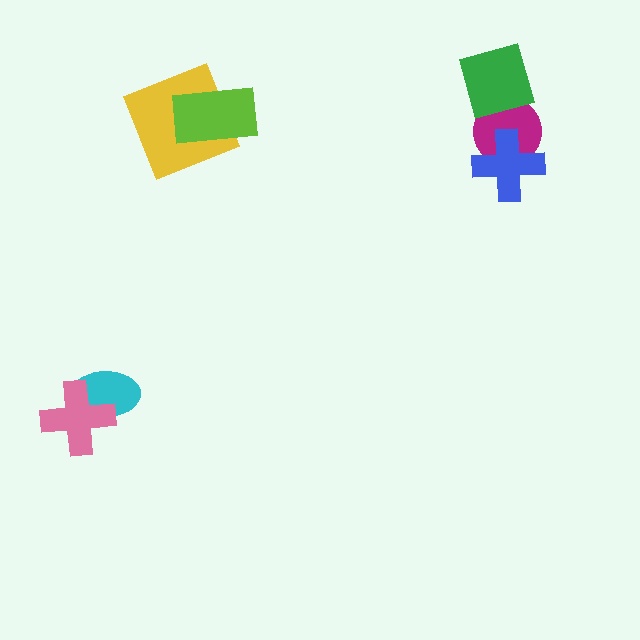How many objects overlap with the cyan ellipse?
1 object overlaps with the cyan ellipse.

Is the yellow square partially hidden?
Yes, it is partially covered by another shape.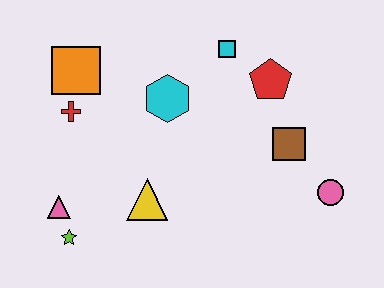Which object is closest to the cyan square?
The red pentagon is closest to the cyan square.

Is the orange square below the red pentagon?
No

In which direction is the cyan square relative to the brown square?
The cyan square is above the brown square.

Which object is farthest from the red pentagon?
The lime star is farthest from the red pentagon.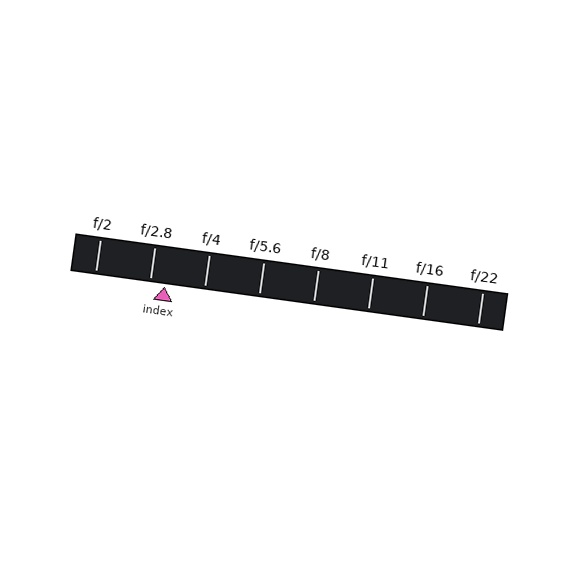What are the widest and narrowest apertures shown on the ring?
The widest aperture shown is f/2 and the narrowest is f/22.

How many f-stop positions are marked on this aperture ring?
There are 8 f-stop positions marked.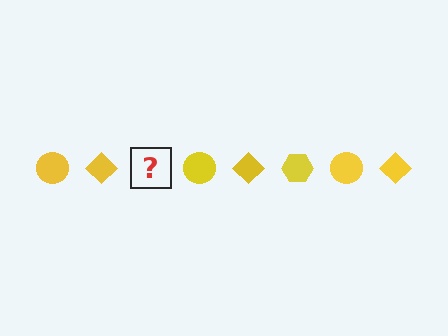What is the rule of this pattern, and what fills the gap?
The rule is that the pattern cycles through circle, diamond, hexagon shapes in yellow. The gap should be filled with a yellow hexagon.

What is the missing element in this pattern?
The missing element is a yellow hexagon.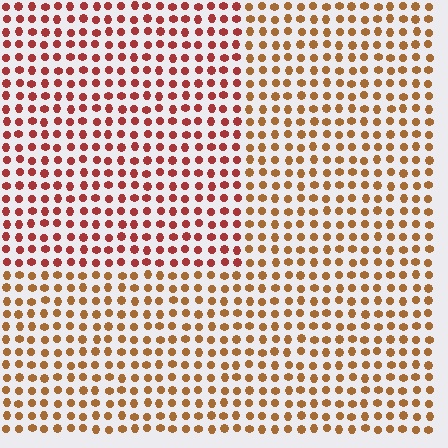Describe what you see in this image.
The image is filled with small brown elements in a uniform arrangement. A rectangle-shaped region is visible where the elements are tinted to a slightly different hue, forming a subtle color boundary.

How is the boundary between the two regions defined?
The boundary is defined purely by a slight shift in hue (about 30 degrees). Spacing, size, and orientation are identical on both sides.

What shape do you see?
I see a rectangle.